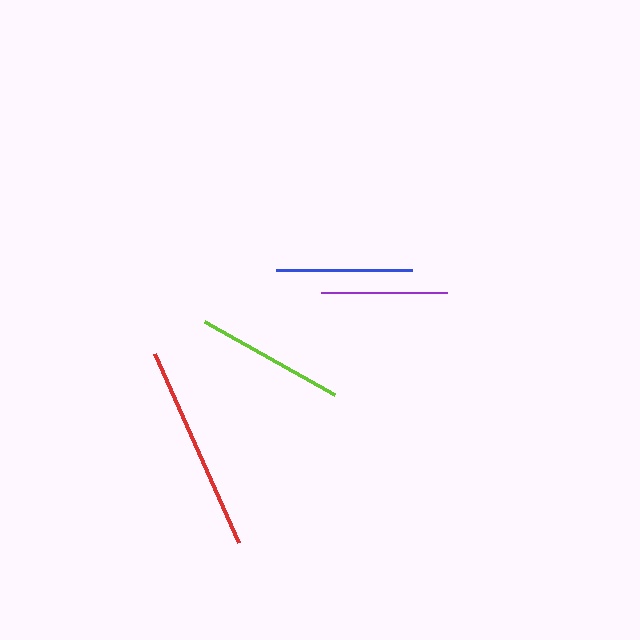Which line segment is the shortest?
The purple line is the shortest at approximately 126 pixels.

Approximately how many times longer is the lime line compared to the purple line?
The lime line is approximately 1.2 times the length of the purple line.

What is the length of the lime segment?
The lime segment is approximately 149 pixels long.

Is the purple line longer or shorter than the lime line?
The lime line is longer than the purple line.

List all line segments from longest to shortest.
From longest to shortest: red, lime, blue, purple.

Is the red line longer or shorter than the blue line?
The red line is longer than the blue line.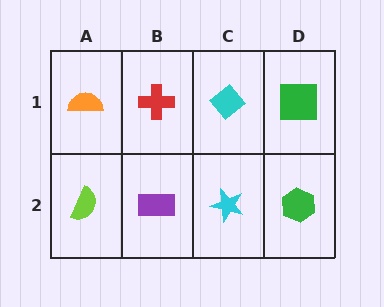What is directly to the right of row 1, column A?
A red cross.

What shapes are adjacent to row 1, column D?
A green hexagon (row 2, column D), a cyan diamond (row 1, column C).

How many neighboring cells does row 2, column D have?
2.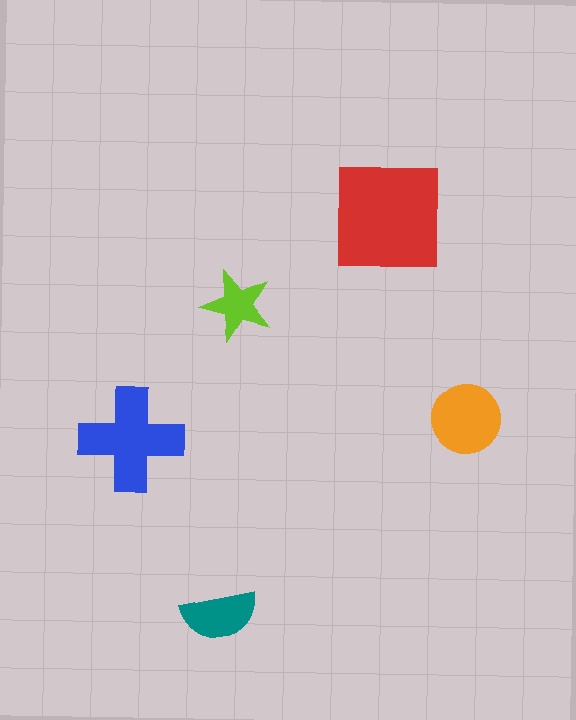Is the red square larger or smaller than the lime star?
Larger.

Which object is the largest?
The red square.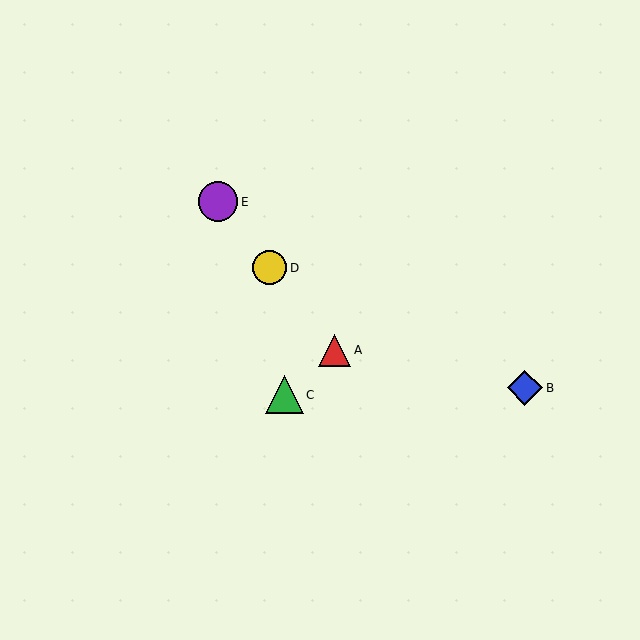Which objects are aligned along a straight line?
Objects A, D, E are aligned along a straight line.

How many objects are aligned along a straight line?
3 objects (A, D, E) are aligned along a straight line.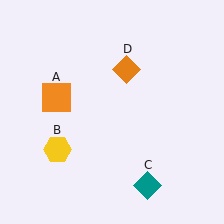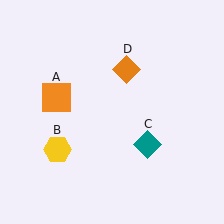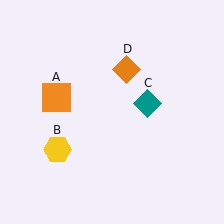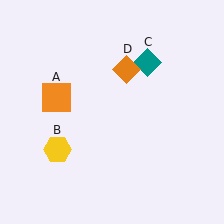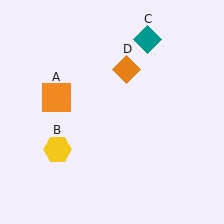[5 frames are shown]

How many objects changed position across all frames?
1 object changed position: teal diamond (object C).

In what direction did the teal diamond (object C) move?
The teal diamond (object C) moved up.